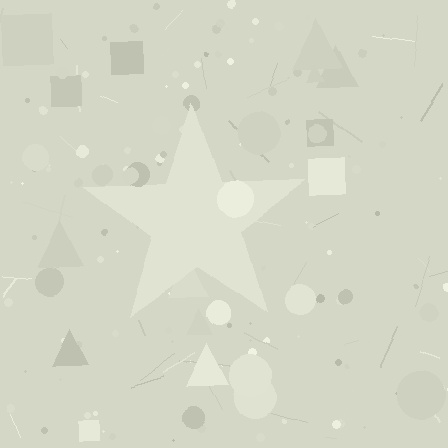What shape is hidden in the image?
A star is hidden in the image.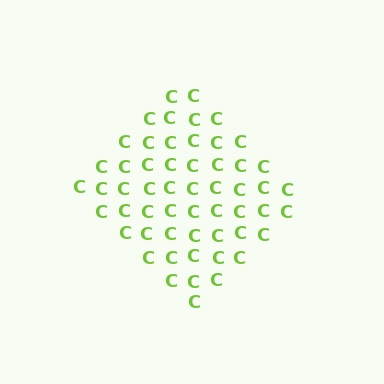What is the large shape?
The large shape is a diamond.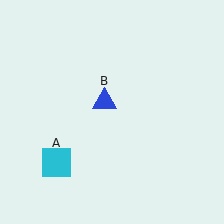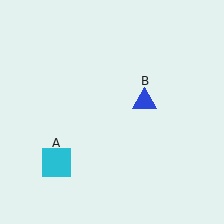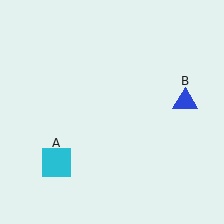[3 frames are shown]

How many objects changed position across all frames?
1 object changed position: blue triangle (object B).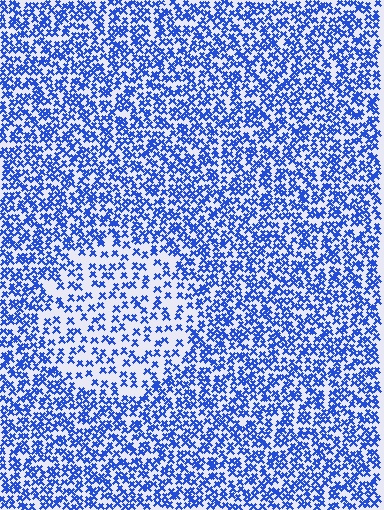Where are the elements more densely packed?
The elements are more densely packed outside the circle boundary.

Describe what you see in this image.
The image contains small blue elements arranged at two different densities. A circle-shaped region is visible where the elements are less densely packed than the surrounding area.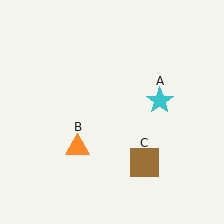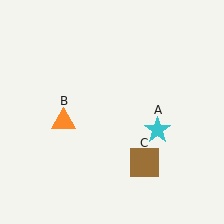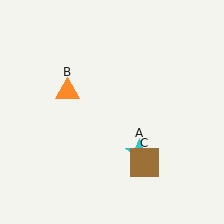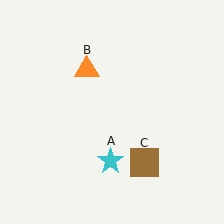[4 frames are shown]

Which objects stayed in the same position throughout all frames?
Brown square (object C) remained stationary.